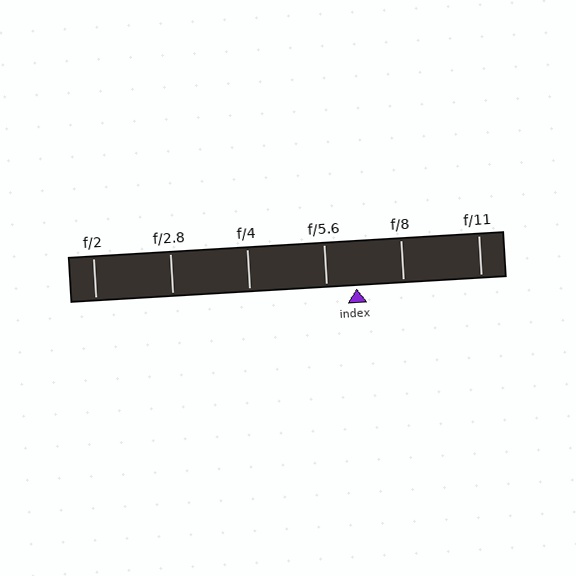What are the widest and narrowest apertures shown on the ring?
The widest aperture shown is f/2 and the narrowest is f/11.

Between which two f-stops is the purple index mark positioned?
The index mark is between f/5.6 and f/8.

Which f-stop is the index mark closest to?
The index mark is closest to f/5.6.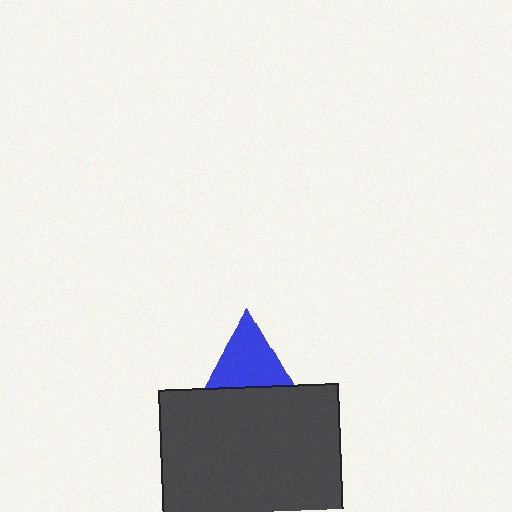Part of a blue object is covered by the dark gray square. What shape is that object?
It is a triangle.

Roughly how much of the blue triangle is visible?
About half of it is visible (roughly 49%).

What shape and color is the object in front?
The object in front is a dark gray square.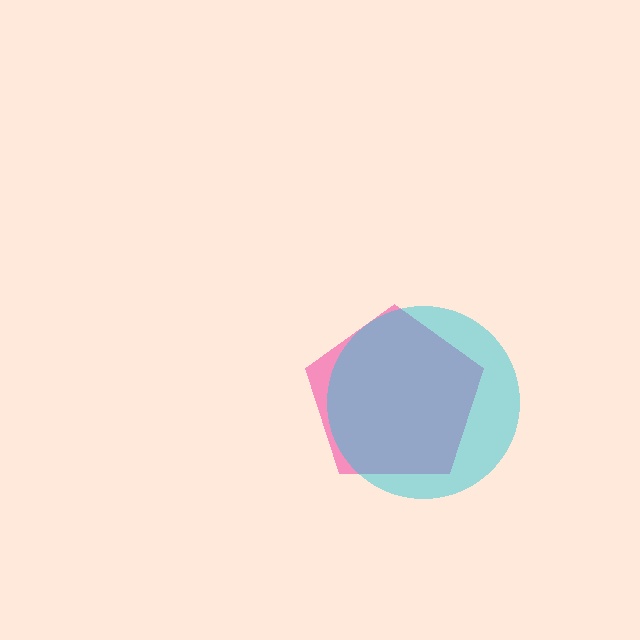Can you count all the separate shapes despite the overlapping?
Yes, there are 2 separate shapes.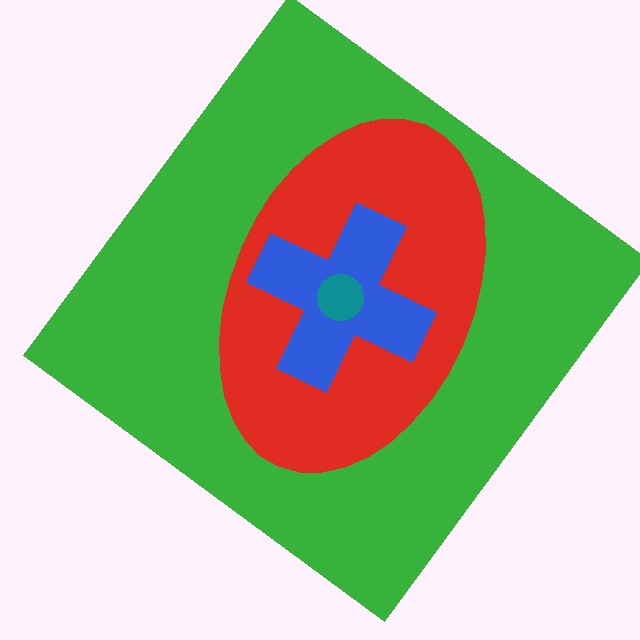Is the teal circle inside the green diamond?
Yes.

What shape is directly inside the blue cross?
The teal circle.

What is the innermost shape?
The teal circle.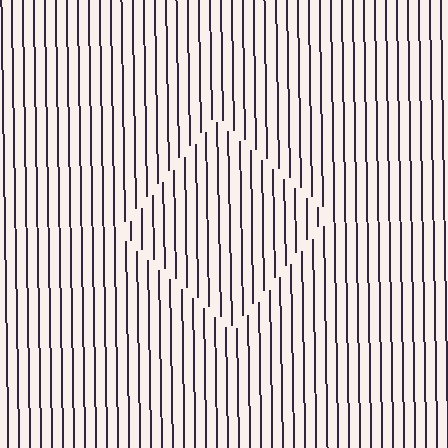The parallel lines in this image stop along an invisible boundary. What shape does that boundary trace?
An illusory square. The interior of the shape contains the same grating, shifted by half a period — the contour is defined by the phase discontinuity where line-ends from the inner and outer gratings abut.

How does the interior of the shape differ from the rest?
The interior of the shape contains the same grating, shifted by half a period — the contour is defined by the phase discontinuity where line-ends from the inner and outer gratings abut.